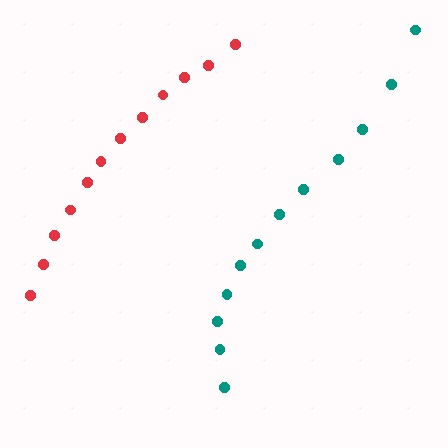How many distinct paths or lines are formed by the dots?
There are 2 distinct paths.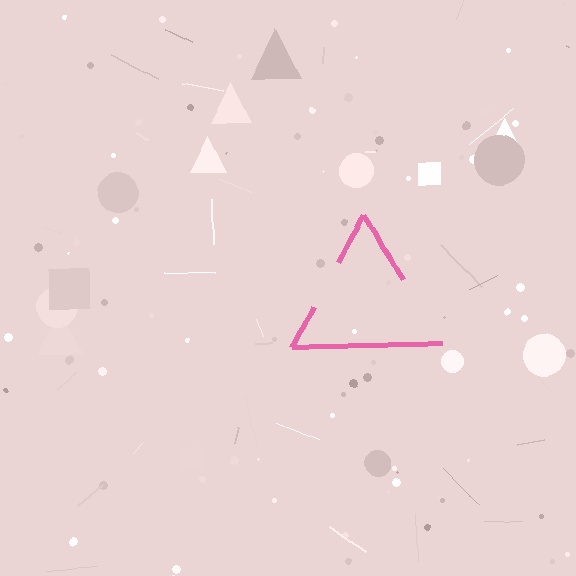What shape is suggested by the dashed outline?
The dashed outline suggests a triangle.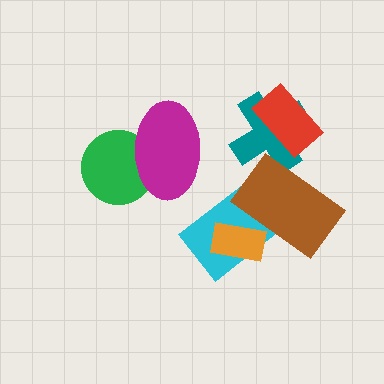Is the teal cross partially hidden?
Yes, it is partially covered by another shape.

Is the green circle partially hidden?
Yes, it is partially covered by another shape.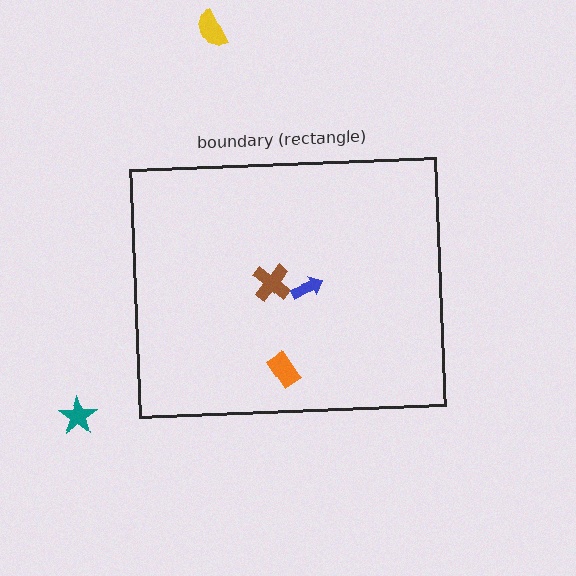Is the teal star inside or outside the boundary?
Outside.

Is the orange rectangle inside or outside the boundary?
Inside.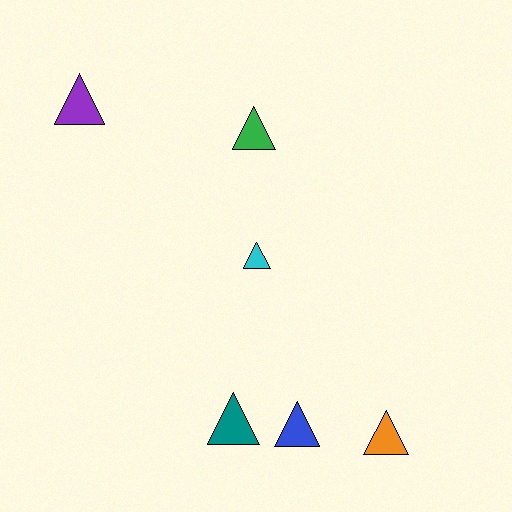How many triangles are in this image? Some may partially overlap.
There are 6 triangles.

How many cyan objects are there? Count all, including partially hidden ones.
There is 1 cyan object.